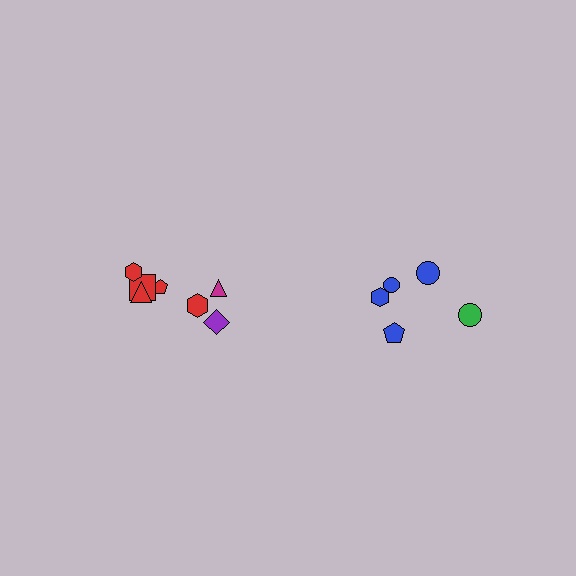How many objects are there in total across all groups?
There are 12 objects.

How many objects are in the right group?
There are 5 objects.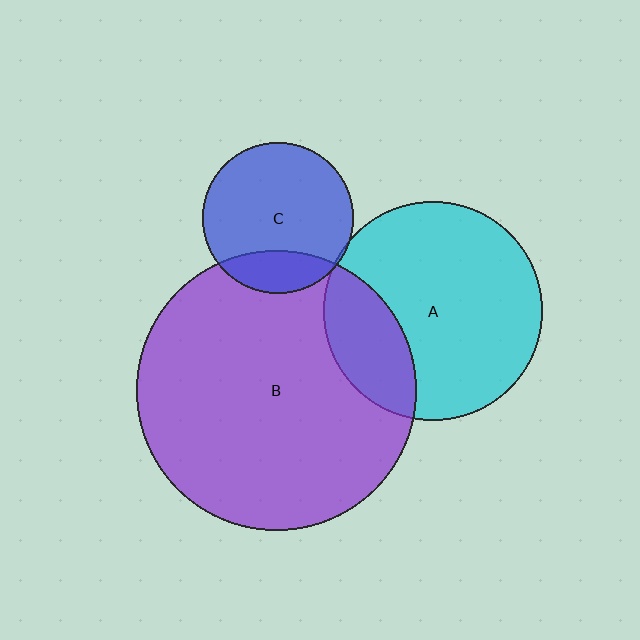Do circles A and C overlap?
Yes.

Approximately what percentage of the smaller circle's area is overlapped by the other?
Approximately 5%.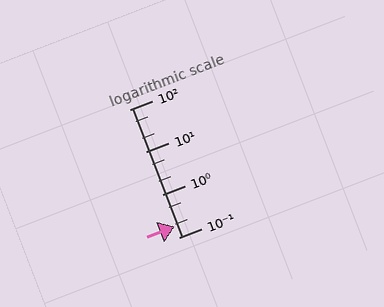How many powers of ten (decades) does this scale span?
The scale spans 3 decades, from 0.1 to 100.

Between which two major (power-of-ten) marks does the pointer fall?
The pointer is between 0.1 and 1.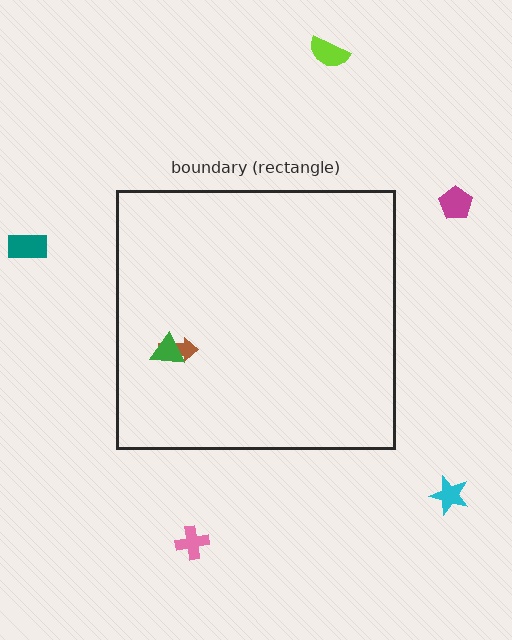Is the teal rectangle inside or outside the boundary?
Outside.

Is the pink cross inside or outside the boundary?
Outside.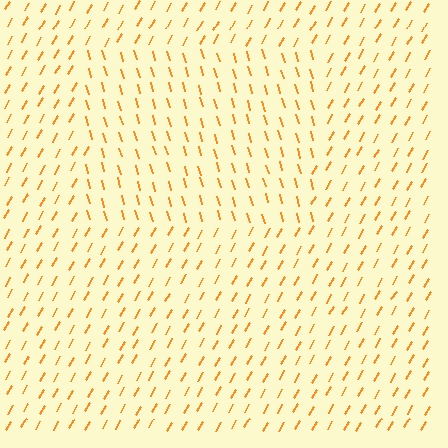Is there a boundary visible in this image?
Yes, there is a texture boundary formed by a change in line orientation.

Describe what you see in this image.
The image is filled with small orange line segments. A rectangle region in the image has lines oriented differently from the surrounding lines, creating a visible texture boundary.